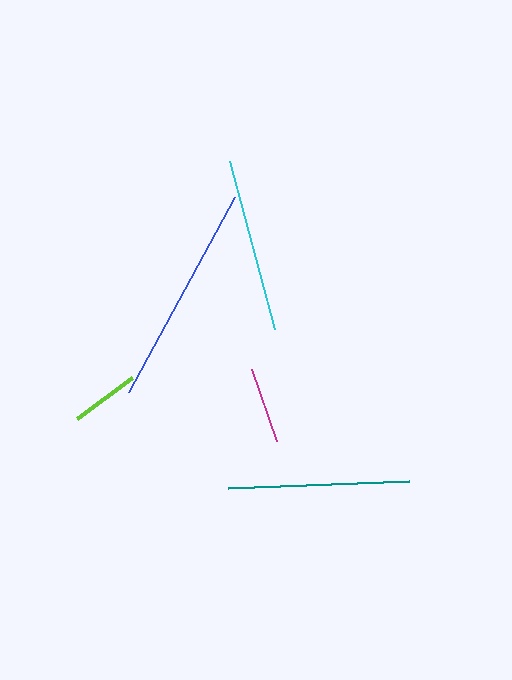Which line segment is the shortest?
The lime line is the shortest at approximately 69 pixels.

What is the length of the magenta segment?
The magenta segment is approximately 77 pixels long.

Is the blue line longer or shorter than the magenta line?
The blue line is longer than the magenta line.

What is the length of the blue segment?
The blue segment is approximately 222 pixels long.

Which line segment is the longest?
The blue line is the longest at approximately 222 pixels.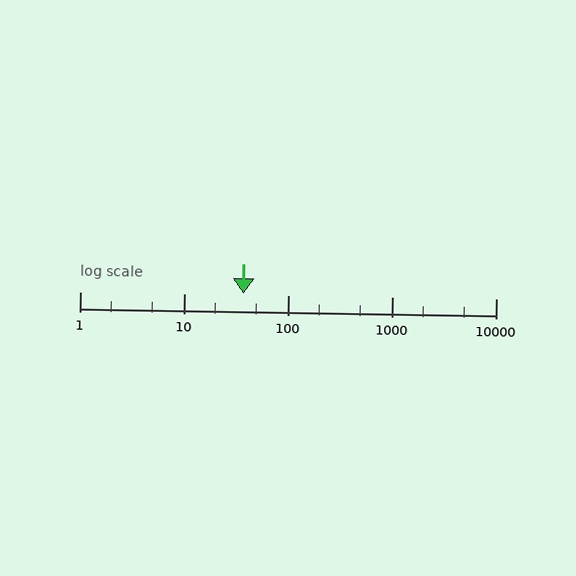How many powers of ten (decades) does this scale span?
The scale spans 4 decades, from 1 to 10000.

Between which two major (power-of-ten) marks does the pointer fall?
The pointer is between 10 and 100.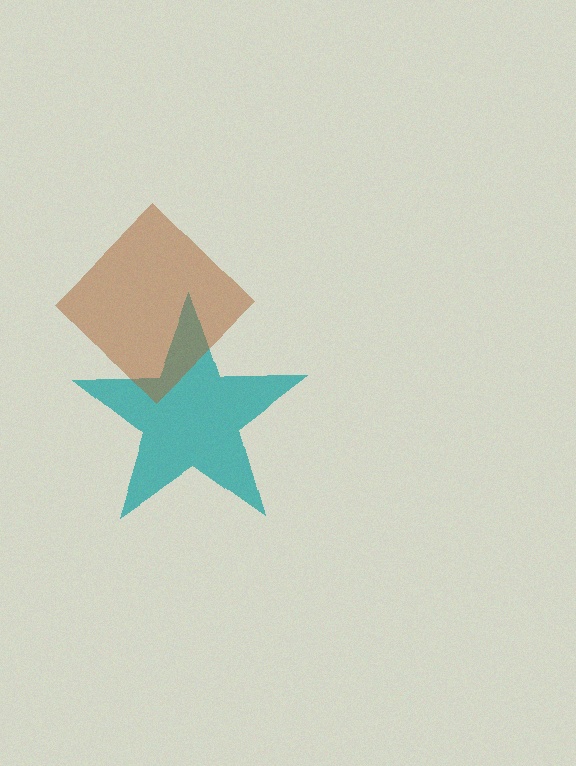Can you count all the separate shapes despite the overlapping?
Yes, there are 2 separate shapes.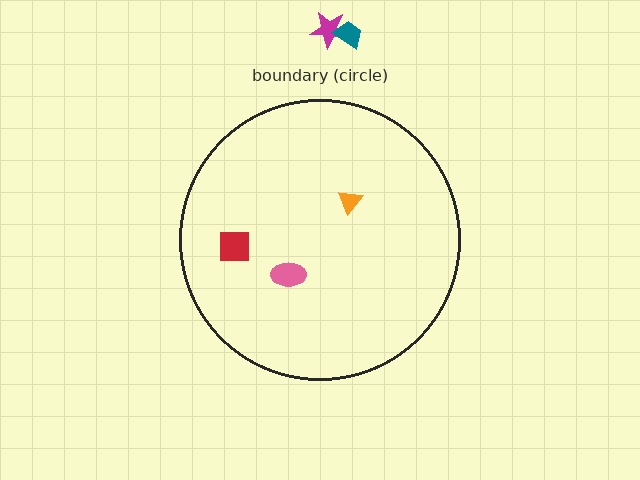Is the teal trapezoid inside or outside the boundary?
Outside.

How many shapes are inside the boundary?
3 inside, 2 outside.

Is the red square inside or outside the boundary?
Inside.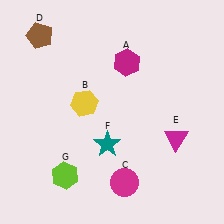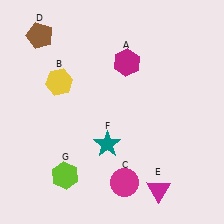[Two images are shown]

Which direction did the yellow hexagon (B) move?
The yellow hexagon (B) moved left.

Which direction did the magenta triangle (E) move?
The magenta triangle (E) moved down.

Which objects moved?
The objects that moved are: the yellow hexagon (B), the magenta triangle (E).